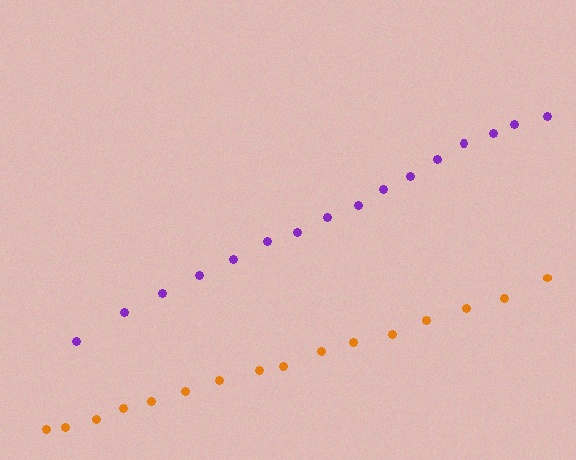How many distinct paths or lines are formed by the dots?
There are 2 distinct paths.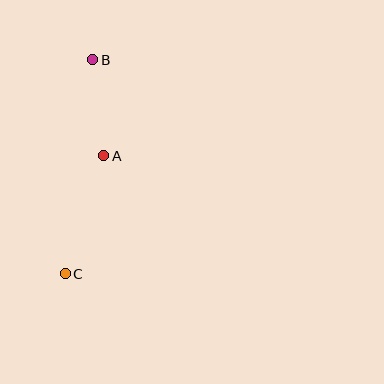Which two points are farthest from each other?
Points B and C are farthest from each other.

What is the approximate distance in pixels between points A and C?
The distance between A and C is approximately 124 pixels.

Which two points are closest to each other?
Points A and B are closest to each other.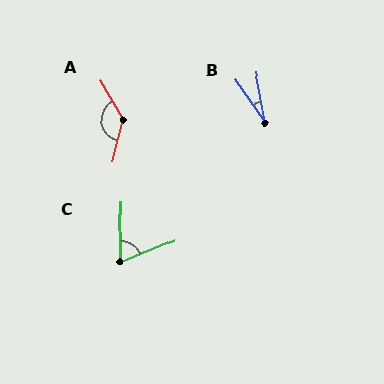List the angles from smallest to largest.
B (24°), C (68°), A (135°).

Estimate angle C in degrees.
Approximately 68 degrees.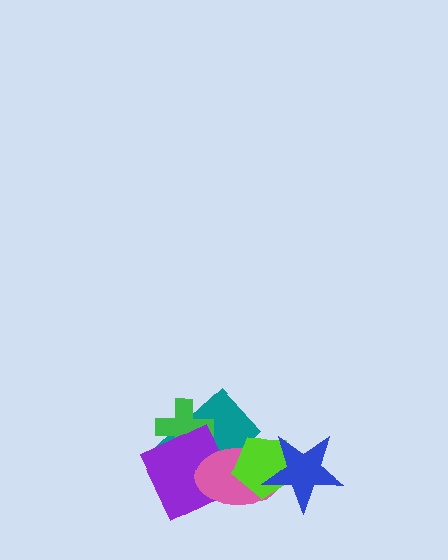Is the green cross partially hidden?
Yes, it is partially covered by another shape.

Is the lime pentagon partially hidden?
Yes, it is partially covered by another shape.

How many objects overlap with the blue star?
2 objects overlap with the blue star.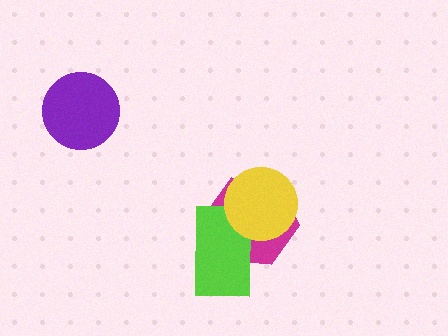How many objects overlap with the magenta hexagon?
2 objects overlap with the magenta hexagon.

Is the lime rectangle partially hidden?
Yes, it is partially covered by another shape.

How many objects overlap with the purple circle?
0 objects overlap with the purple circle.